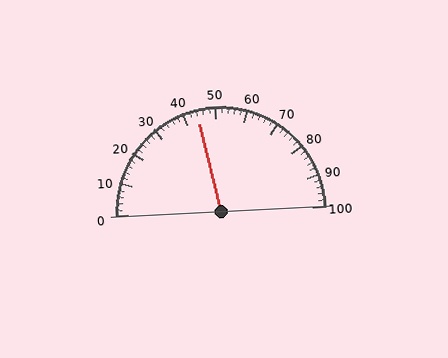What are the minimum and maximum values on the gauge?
The gauge ranges from 0 to 100.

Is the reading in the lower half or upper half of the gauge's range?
The reading is in the lower half of the range (0 to 100).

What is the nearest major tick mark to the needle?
The nearest major tick mark is 40.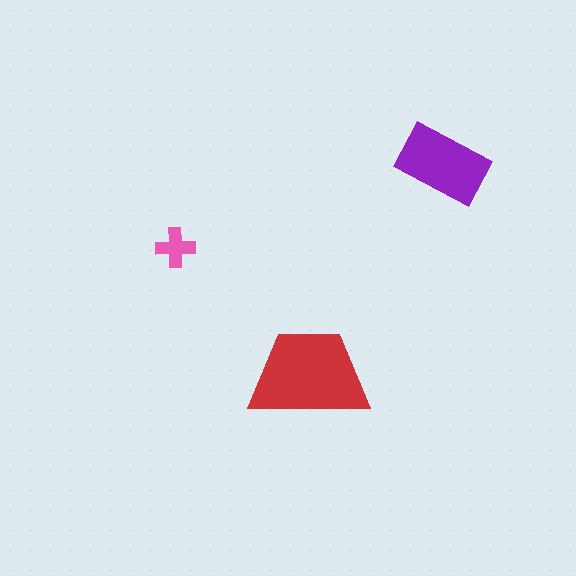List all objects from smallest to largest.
The pink cross, the purple rectangle, the red trapezoid.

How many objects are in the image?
There are 3 objects in the image.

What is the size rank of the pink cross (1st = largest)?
3rd.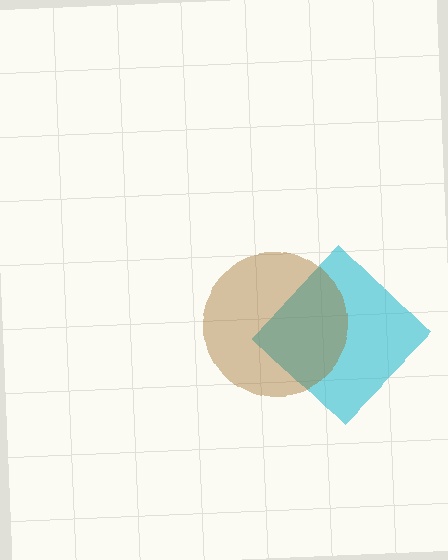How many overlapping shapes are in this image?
There are 2 overlapping shapes in the image.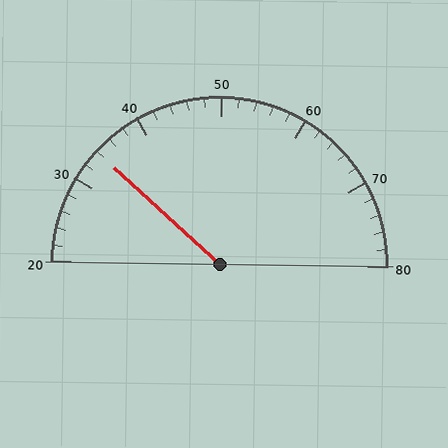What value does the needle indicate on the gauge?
The needle indicates approximately 34.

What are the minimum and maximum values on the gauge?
The gauge ranges from 20 to 80.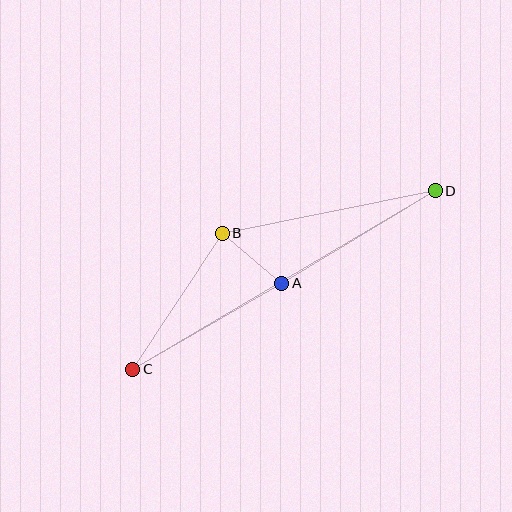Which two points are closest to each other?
Points A and B are closest to each other.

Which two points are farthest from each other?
Points C and D are farthest from each other.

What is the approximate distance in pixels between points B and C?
The distance between B and C is approximately 163 pixels.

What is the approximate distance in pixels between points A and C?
The distance between A and C is approximately 172 pixels.